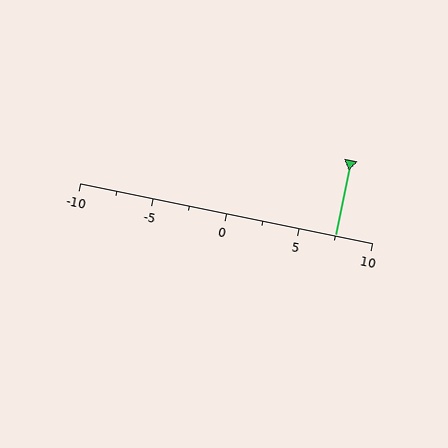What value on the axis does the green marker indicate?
The marker indicates approximately 7.5.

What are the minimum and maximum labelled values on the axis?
The axis runs from -10 to 10.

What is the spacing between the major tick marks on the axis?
The major ticks are spaced 5 apart.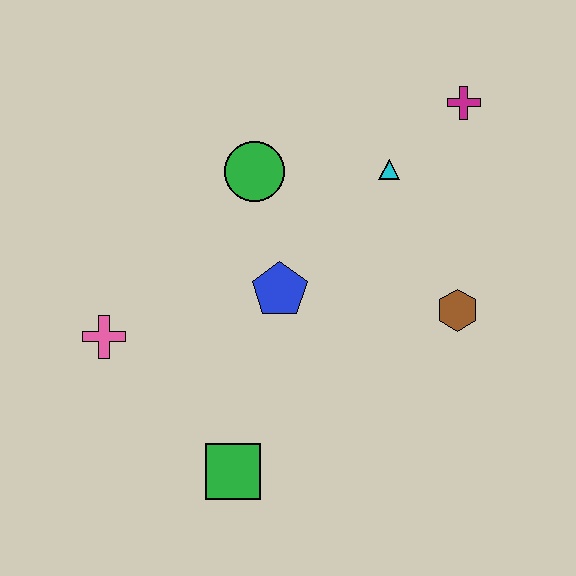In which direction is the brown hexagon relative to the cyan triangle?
The brown hexagon is below the cyan triangle.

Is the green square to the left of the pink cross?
No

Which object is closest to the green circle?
The blue pentagon is closest to the green circle.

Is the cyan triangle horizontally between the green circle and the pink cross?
No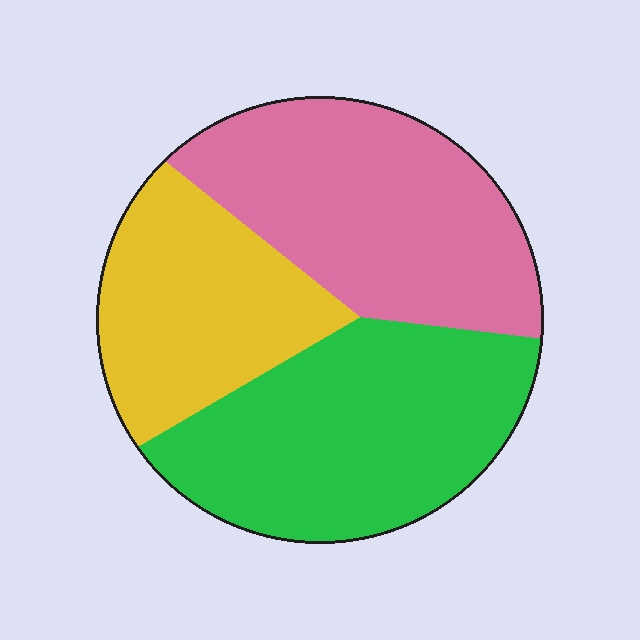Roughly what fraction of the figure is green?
Green covers around 40% of the figure.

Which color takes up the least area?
Yellow, at roughly 25%.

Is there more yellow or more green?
Green.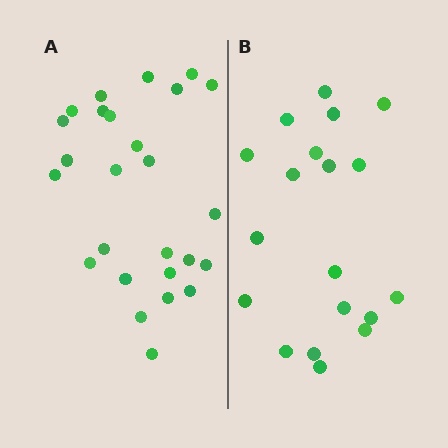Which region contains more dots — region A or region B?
Region A (the left region) has more dots.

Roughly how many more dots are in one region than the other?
Region A has roughly 8 or so more dots than region B.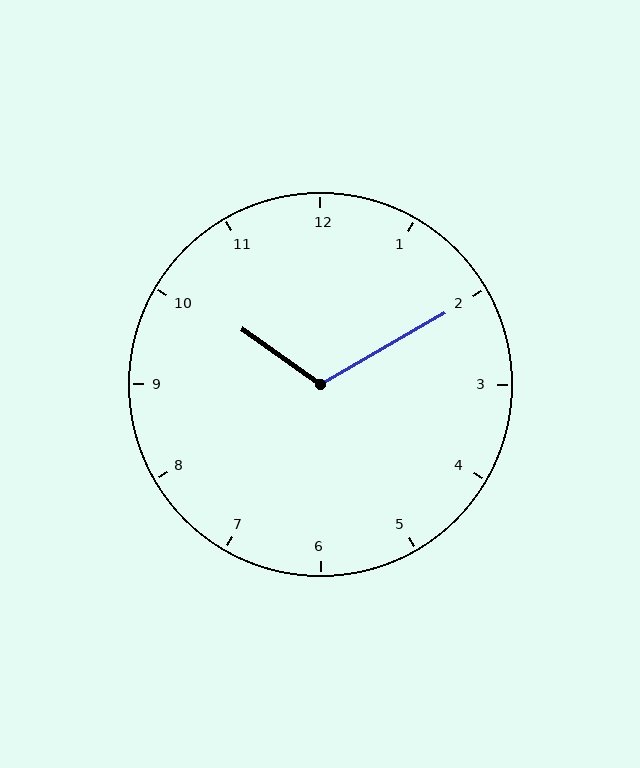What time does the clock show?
10:10.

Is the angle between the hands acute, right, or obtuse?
It is obtuse.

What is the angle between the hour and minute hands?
Approximately 115 degrees.